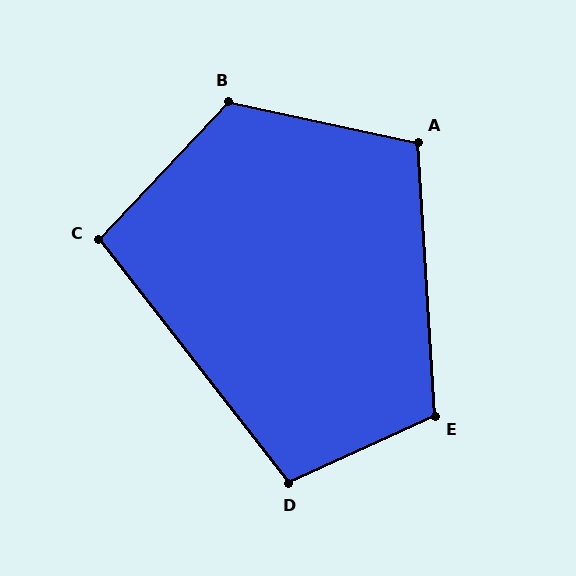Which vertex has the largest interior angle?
B, at approximately 121 degrees.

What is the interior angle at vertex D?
Approximately 103 degrees (obtuse).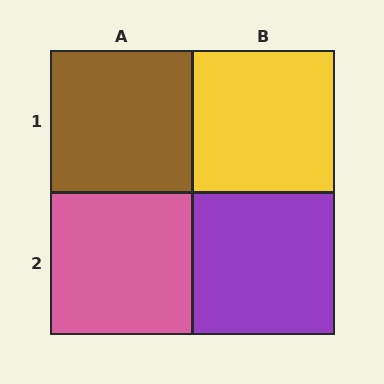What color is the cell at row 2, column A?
Pink.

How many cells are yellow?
1 cell is yellow.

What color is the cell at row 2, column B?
Purple.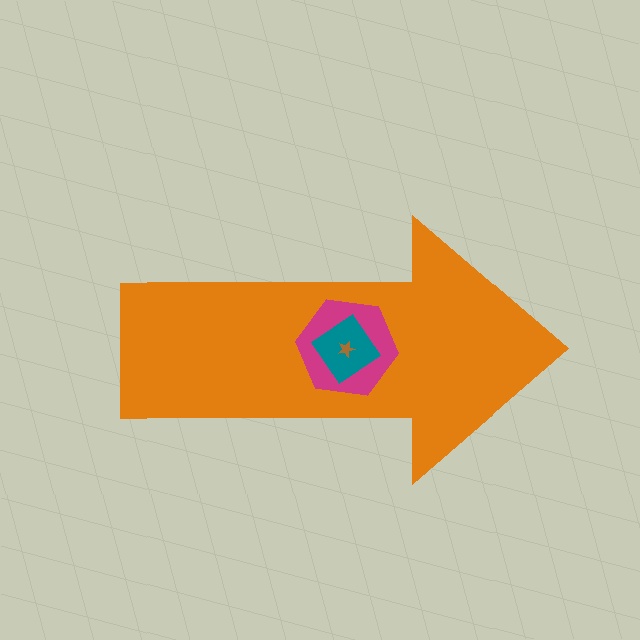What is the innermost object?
The brown star.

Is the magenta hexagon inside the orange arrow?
Yes.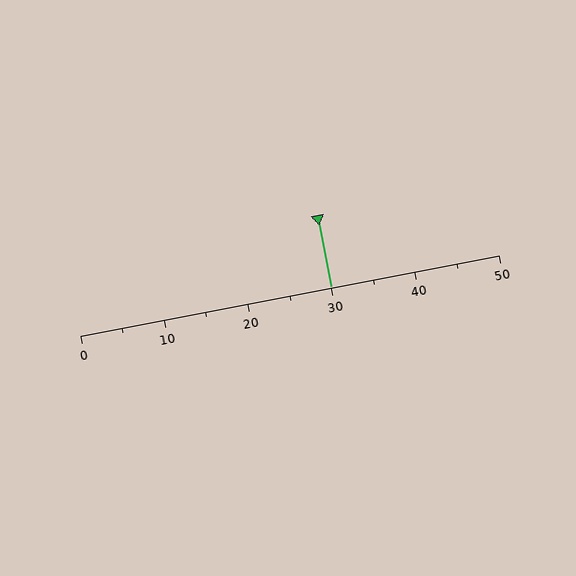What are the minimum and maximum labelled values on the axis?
The axis runs from 0 to 50.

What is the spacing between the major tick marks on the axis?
The major ticks are spaced 10 apart.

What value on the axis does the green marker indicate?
The marker indicates approximately 30.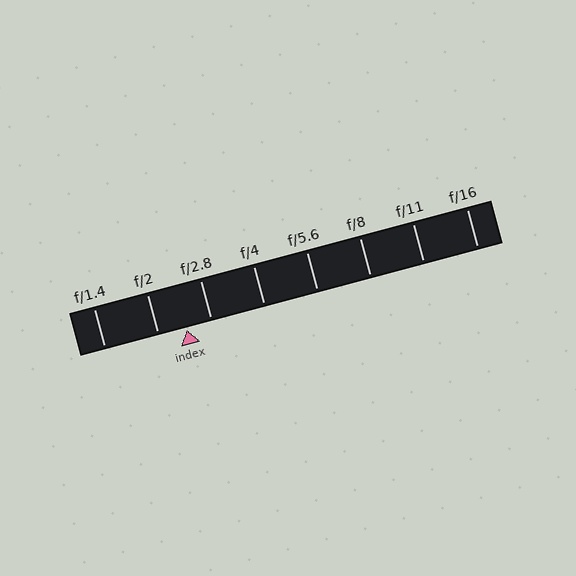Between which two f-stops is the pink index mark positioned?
The index mark is between f/2 and f/2.8.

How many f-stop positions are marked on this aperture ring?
There are 8 f-stop positions marked.